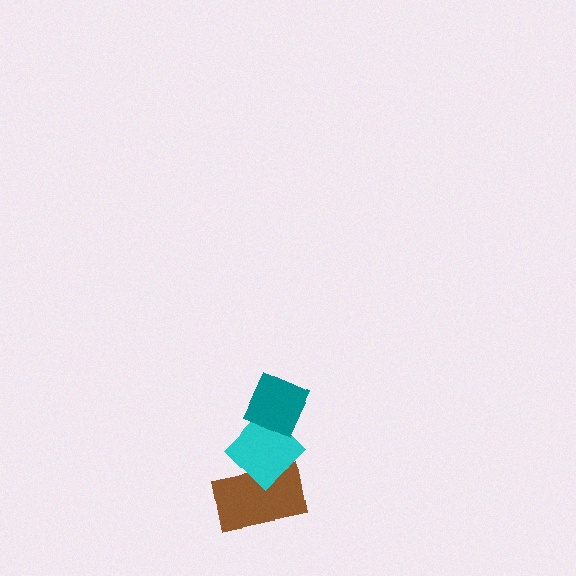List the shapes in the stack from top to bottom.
From top to bottom: the teal diamond, the cyan diamond, the brown rectangle.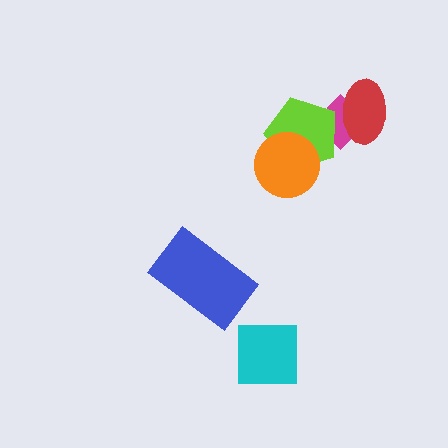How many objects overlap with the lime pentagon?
2 objects overlap with the lime pentagon.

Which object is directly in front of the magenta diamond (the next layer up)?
The red ellipse is directly in front of the magenta diamond.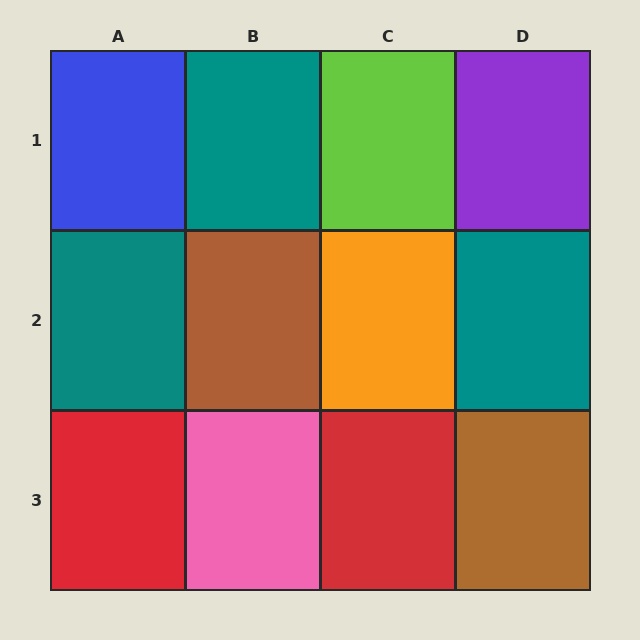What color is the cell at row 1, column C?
Lime.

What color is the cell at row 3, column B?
Pink.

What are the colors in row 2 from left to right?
Teal, brown, orange, teal.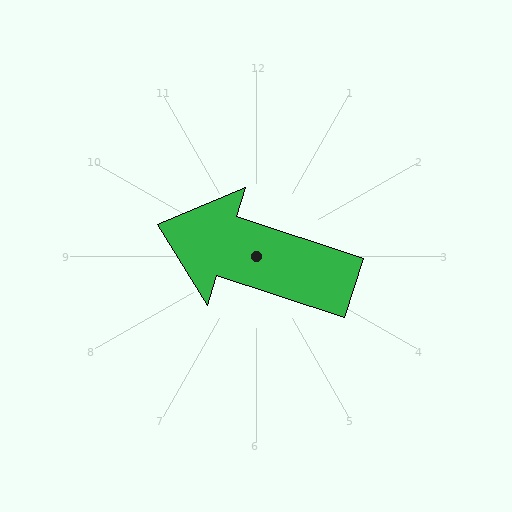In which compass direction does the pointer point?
West.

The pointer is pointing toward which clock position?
Roughly 10 o'clock.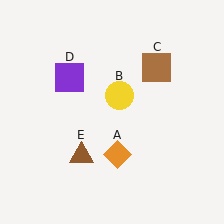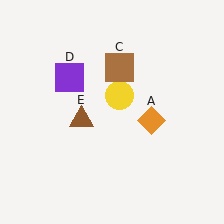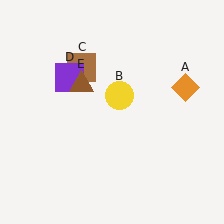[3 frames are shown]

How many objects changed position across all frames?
3 objects changed position: orange diamond (object A), brown square (object C), brown triangle (object E).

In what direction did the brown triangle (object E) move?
The brown triangle (object E) moved up.